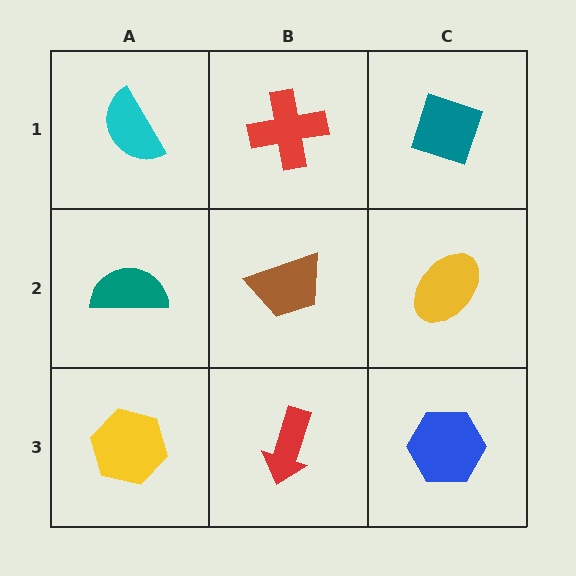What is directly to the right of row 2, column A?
A brown trapezoid.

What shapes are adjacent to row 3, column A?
A teal semicircle (row 2, column A), a red arrow (row 3, column B).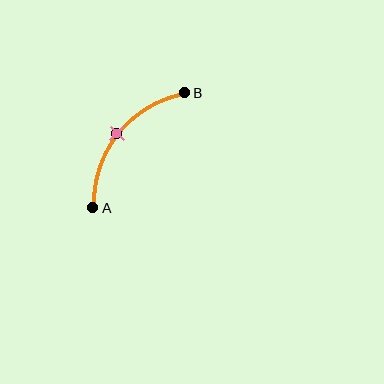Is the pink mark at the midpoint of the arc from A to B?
Yes. The pink mark lies on the arc at equal arc-length from both A and B — it is the arc midpoint.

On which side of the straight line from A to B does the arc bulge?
The arc bulges above and to the left of the straight line connecting A and B.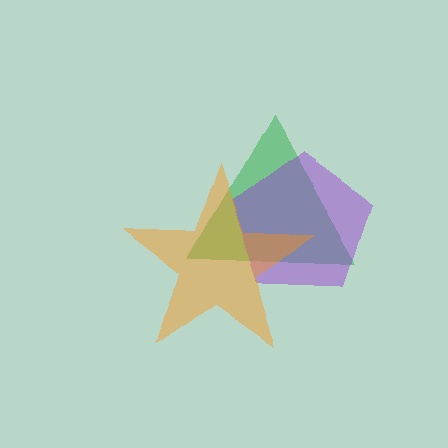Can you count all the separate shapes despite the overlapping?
Yes, there are 3 separate shapes.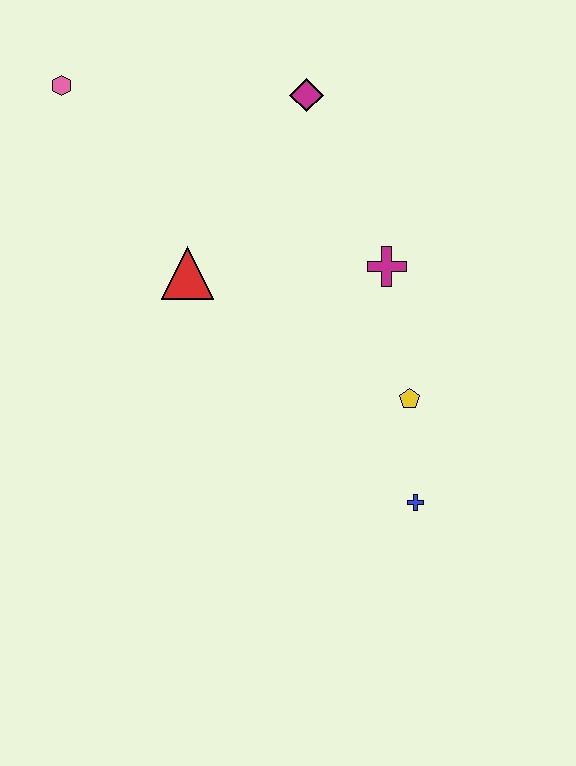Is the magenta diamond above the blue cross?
Yes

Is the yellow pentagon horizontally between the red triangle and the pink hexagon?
No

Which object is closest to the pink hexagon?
The red triangle is closest to the pink hexagon.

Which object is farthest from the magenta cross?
The pink hexagon is farthest from the magenta cross.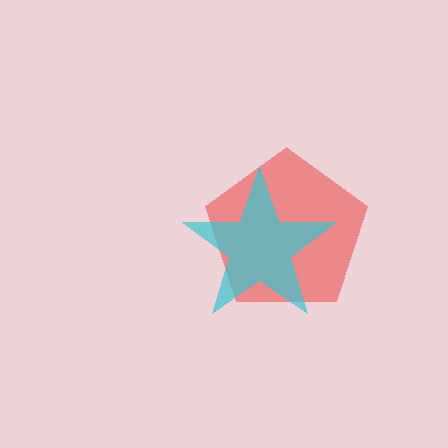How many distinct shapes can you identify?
There are 2 distinct shapes: a red pentagon, a cyan star.